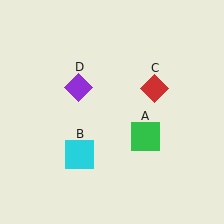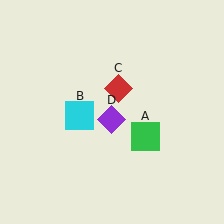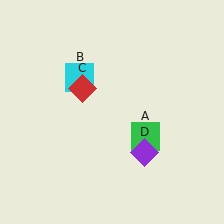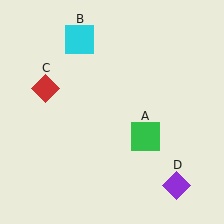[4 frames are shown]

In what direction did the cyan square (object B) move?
The cyan square (object B) moved up.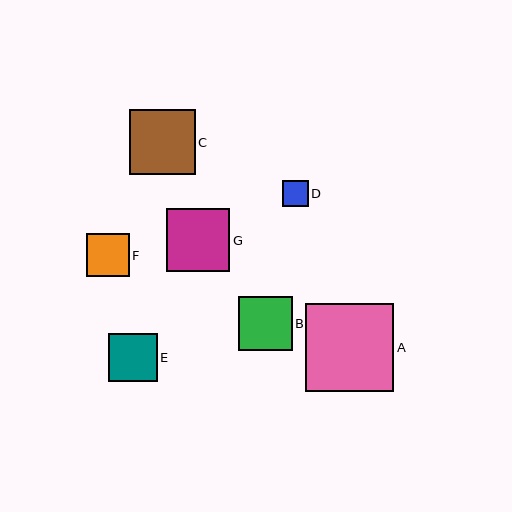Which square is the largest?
Square A is the largest with a size of approximately 88 pixels.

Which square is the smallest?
Square D is the smallest with a size of approximately 26 pixels.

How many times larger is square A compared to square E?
Square A is approximately 1.8 times the size of square E.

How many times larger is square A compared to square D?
Square A is approximately 3.4 times the size of square D.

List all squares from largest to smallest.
From largest to smallest: A, C, G, B, E, F, D.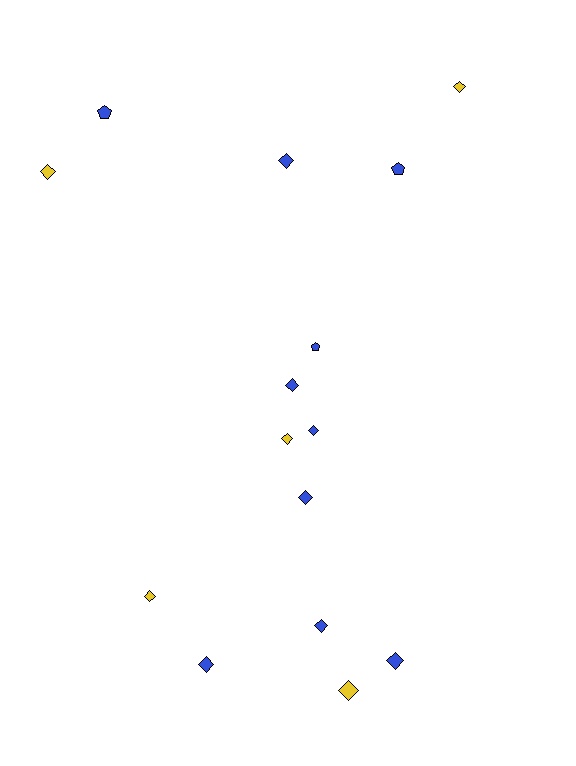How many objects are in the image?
There are 15 objects.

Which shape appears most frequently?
Diamond, with 12 objects.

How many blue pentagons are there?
There are 3 blue pentagons.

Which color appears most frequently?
Blue, with 10 objects.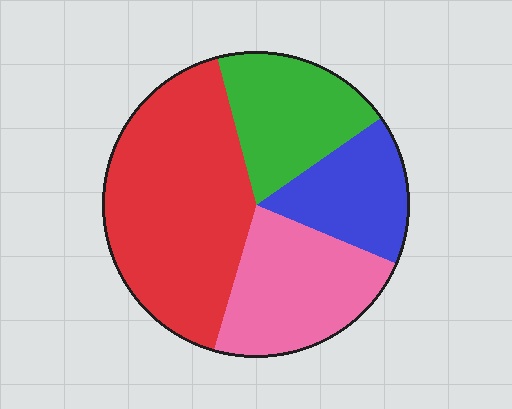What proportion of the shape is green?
Green covers about 20% of the shape.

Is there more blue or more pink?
Pink.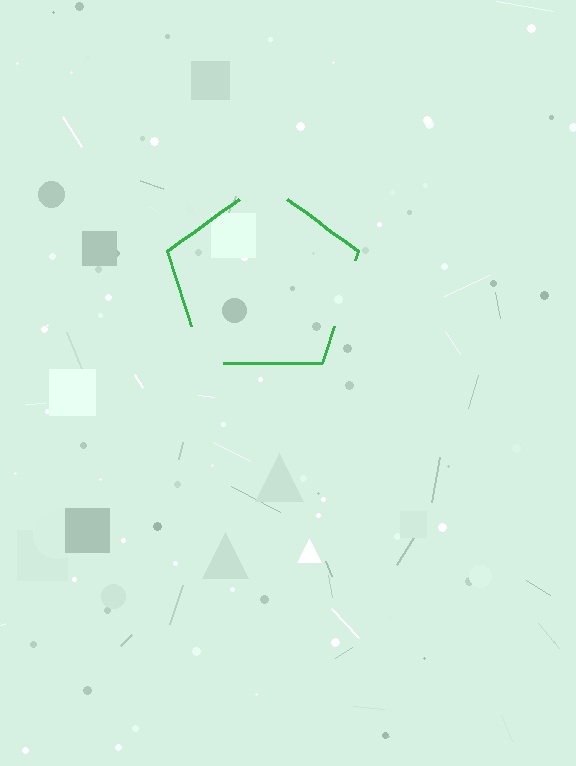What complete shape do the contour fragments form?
The contour fragments form a pentagon.